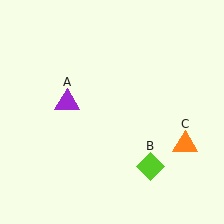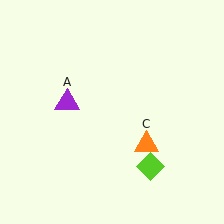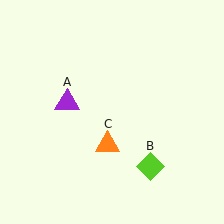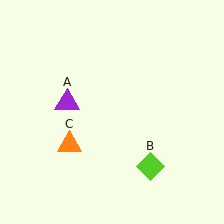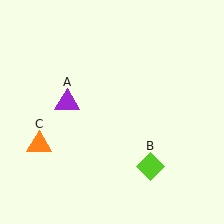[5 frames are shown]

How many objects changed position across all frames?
1 object changed position: orange triangle (object C).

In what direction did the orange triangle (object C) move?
The orange triangle (object C) moved left.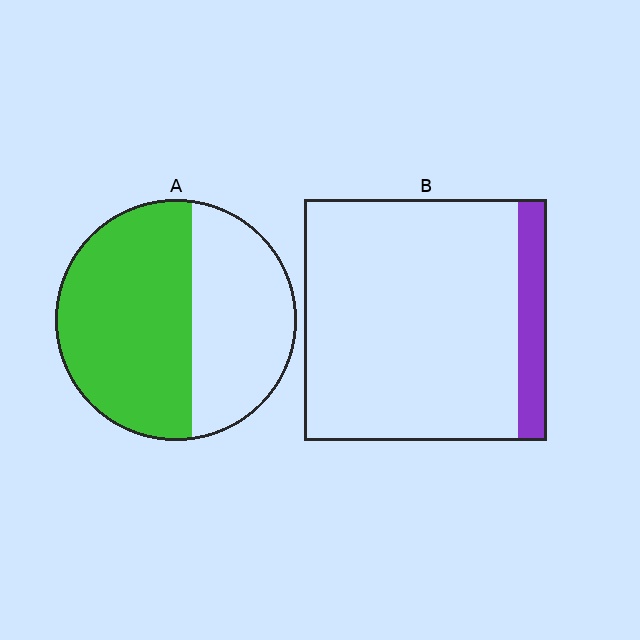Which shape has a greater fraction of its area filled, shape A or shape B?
Shape A.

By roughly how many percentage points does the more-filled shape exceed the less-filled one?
By roughly 45 percentage points (A over B).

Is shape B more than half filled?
No.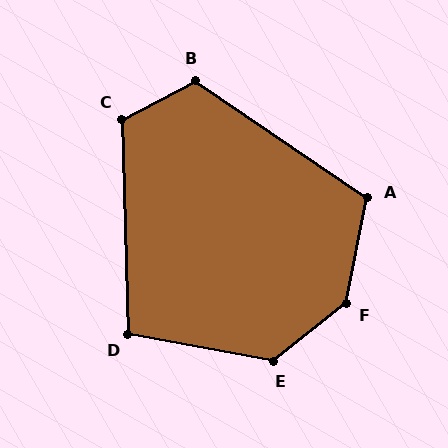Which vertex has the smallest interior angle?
D, at approximately 102 degrees.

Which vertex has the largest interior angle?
F, at approximately 140 degrees.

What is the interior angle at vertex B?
Approximately 118 degrees (obtuse).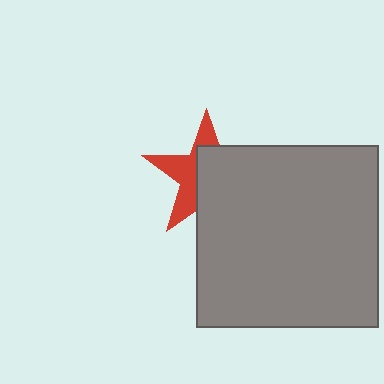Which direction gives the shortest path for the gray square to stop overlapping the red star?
Moving toward the lower-right gives the shortest separation.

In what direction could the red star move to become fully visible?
The red star could move toward the upper-left. That would shift it out from behind the gray square entirely.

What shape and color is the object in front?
The object in front is a gray square.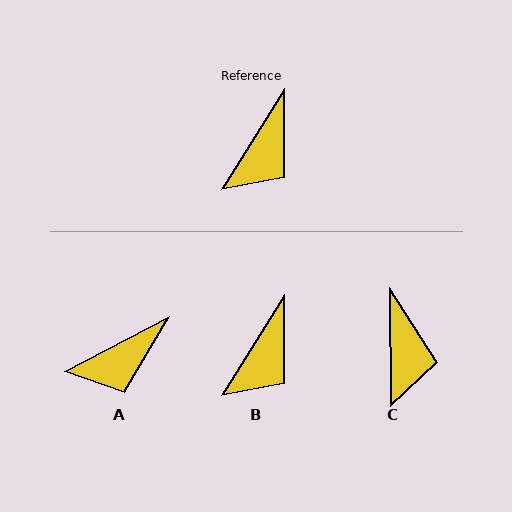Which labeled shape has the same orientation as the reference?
B.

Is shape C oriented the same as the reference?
No, it is off by about 32 degrees.